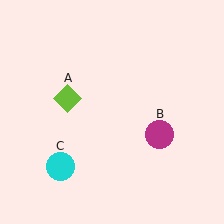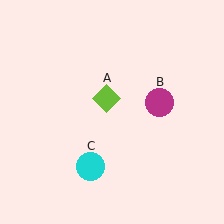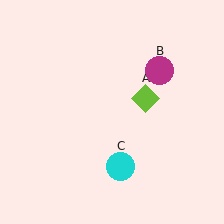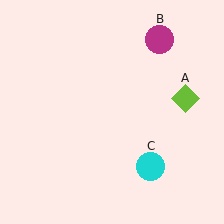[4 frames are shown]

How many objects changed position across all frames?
3 objects changed position: lime diamond (object A), magenta circle (object B), cyan circle (object C).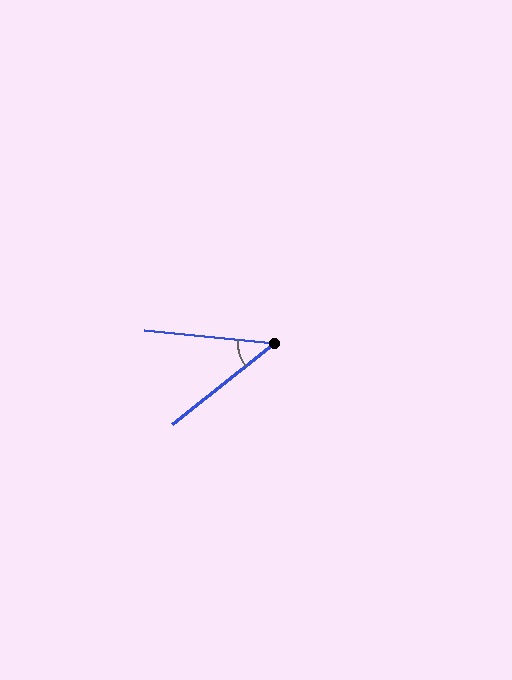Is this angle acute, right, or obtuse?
It is acute.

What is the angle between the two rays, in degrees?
Approximately 44 degrees.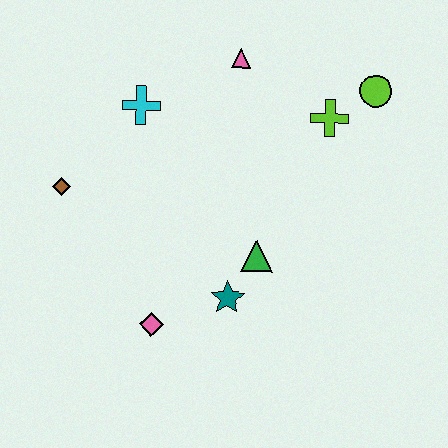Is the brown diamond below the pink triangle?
Yes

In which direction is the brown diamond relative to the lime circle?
The brown diamond is to the left of the lime circle.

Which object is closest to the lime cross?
The lime circle is closest to the lime cross.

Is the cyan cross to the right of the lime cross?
No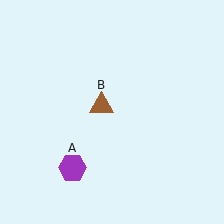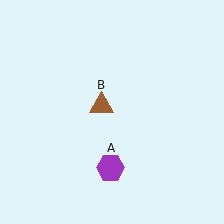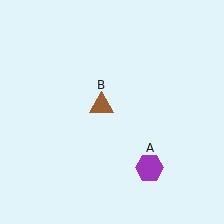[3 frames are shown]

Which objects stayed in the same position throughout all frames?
Brown triangle (object B) remained stationary.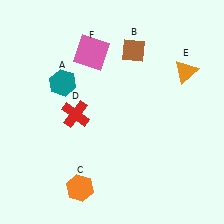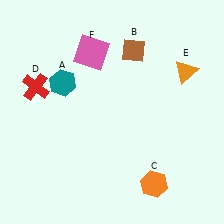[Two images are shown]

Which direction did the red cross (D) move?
The red cross (D) moved left.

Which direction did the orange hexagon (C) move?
The orange hexagon (C) moved right.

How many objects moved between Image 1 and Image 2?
2 objects moved between the two images.